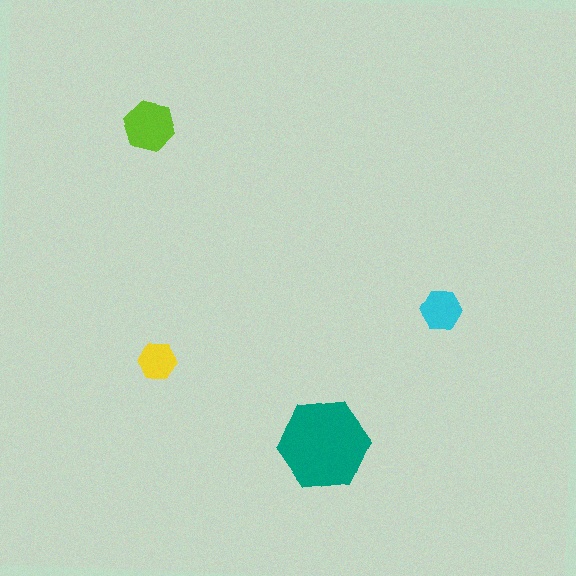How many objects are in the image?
There are 4 objects in the image.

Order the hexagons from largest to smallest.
the teal one, the lime one, the cyan one, the yellow one.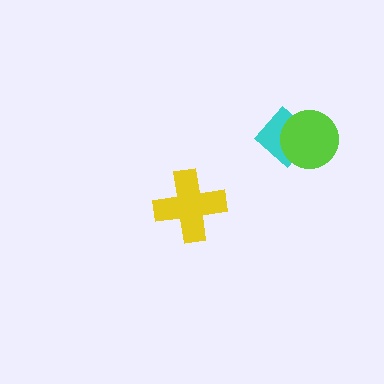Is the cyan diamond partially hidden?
Yes, it is partially covered by another shape.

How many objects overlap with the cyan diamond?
1 object overlaps with the cyan diamond.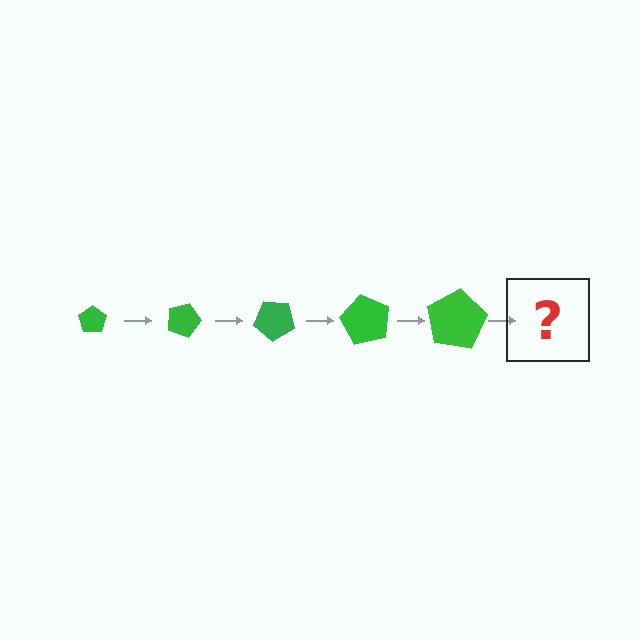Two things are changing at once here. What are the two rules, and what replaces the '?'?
The two rules are that the pentagon grows larger each step and it rotates 20 degrees each step. The '?' should be a pentagon, larger than the previous one and rotated 100 degrees from the start.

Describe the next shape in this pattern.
It should be a pentagon, larger than the previous one and rotated 100 degrees from the start.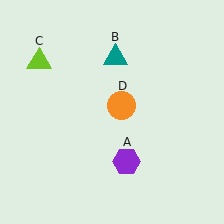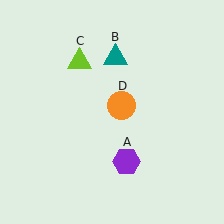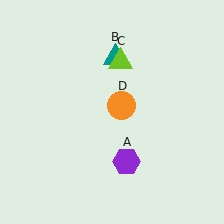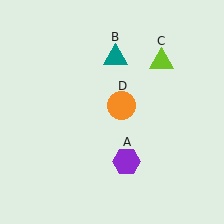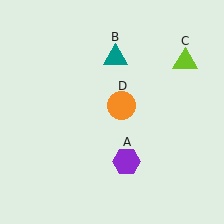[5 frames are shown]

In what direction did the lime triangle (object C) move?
The lime triangle (object C) moved right.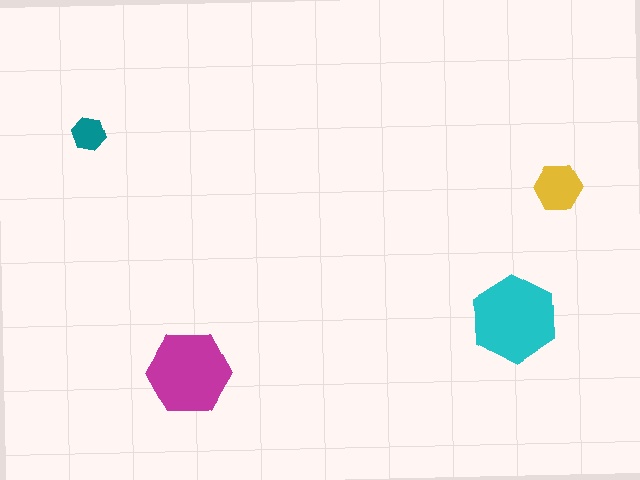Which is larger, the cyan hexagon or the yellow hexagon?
The cyan one.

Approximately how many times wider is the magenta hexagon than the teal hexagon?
About 2.5 times wider.